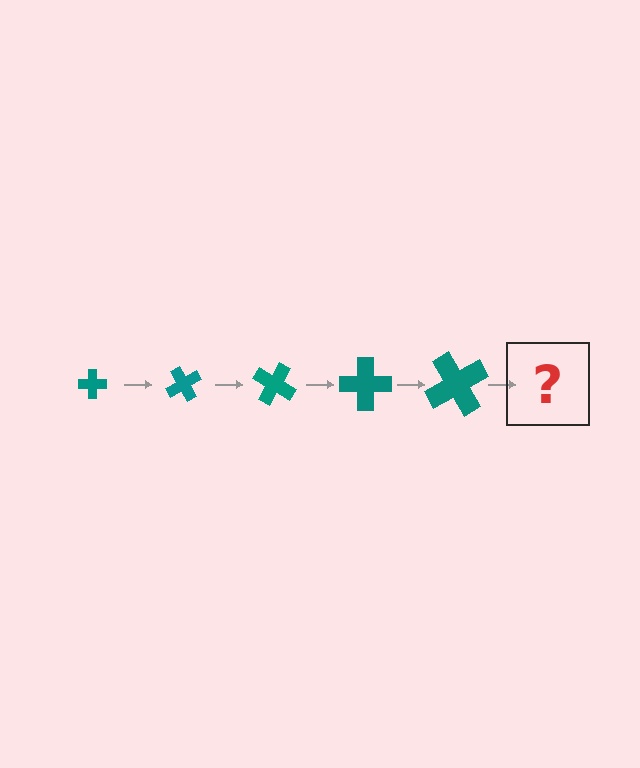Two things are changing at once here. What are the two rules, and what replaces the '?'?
The two rules are that the cross grows larger each step and it rotates 60 degrees each step. The '?' should be a cross, larger than the previous one and rotated 300 degrees from the start.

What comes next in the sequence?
The next element should be a cross, larger than the previous one and rotated 300 degrees from the start.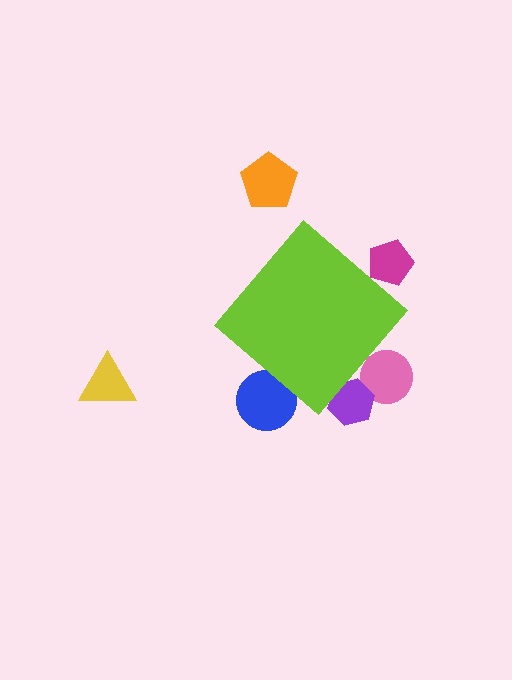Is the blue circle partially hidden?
Yes, the blue circle is partially hidden behind the lime diamond.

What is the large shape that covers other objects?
A lime diamond.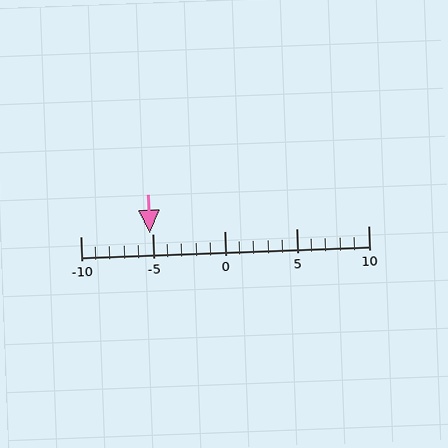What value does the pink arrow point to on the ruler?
The pink arrow points to approximately -5.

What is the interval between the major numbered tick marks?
The major tick marks are spaced 5 units apart.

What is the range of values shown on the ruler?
The ruler shows values from -10 to 10.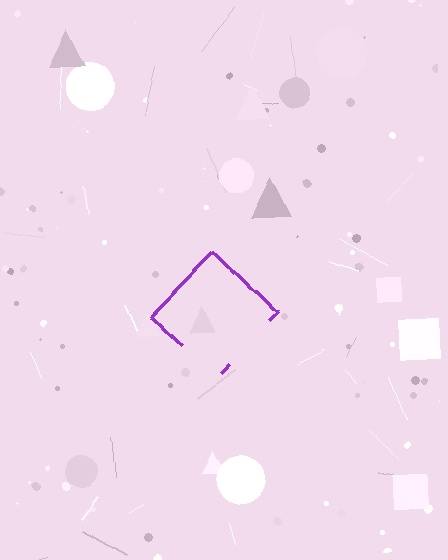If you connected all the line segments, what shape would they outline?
They would outline a diamond.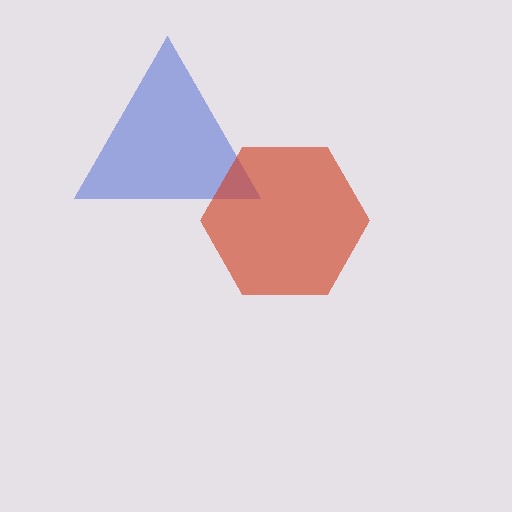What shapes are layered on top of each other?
The layered shapes are: a blue triangle, a red hexagon.